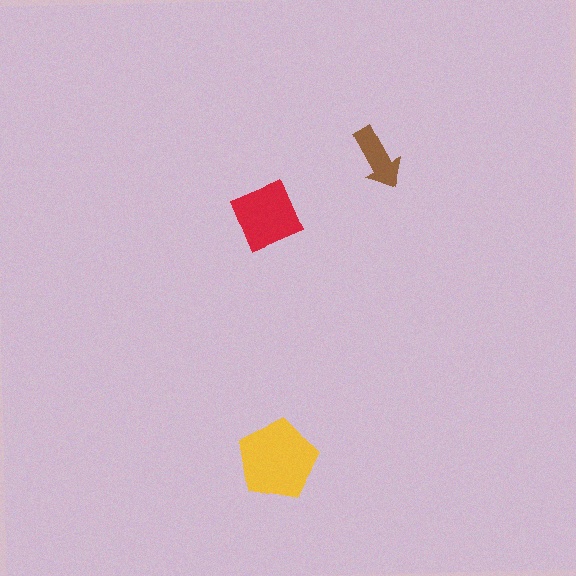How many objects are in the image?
There are 3 objects in the image.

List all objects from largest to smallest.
The yellow pentagon, the red diamond, the brown arrow.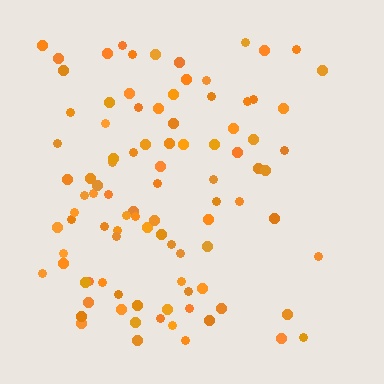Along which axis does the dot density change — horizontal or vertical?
Horizontal.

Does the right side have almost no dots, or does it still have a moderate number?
Still a moderate number, just noticeably fewer than the left.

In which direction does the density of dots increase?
From right to left, with the left side densest.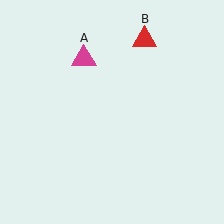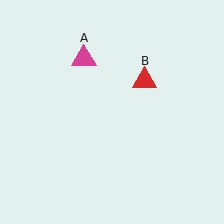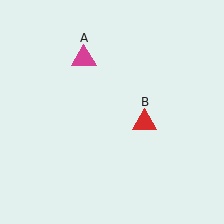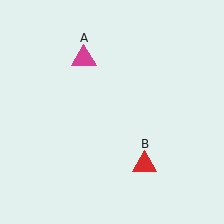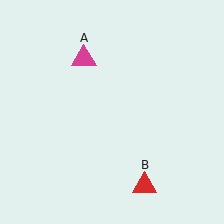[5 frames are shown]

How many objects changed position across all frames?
1 object changed position: red triangle (object B).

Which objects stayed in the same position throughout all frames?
Magenta triangle (object A) remained stationary.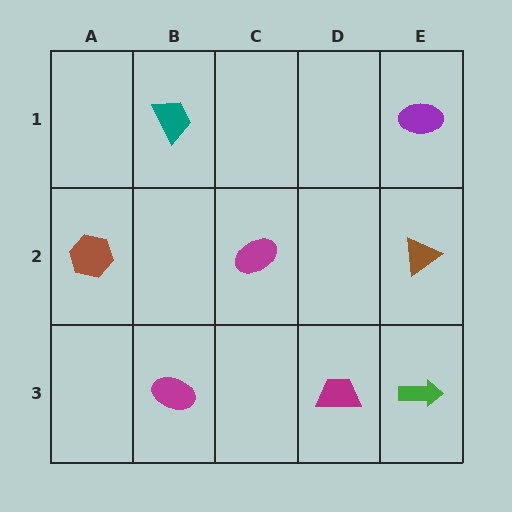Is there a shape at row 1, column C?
No, that cell is empty.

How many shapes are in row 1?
2 shapes.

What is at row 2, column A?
A brown hexagon.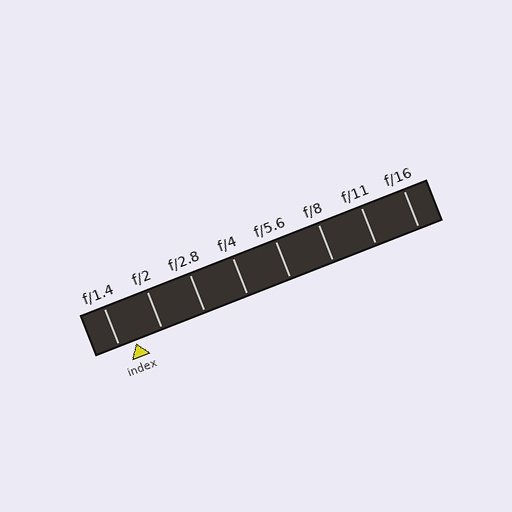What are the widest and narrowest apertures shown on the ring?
The widest aperture shown is f/1.4 and the narrowest is f/16.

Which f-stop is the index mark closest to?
The index mark is closest to f/1.4.